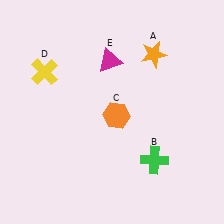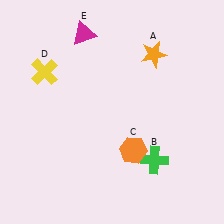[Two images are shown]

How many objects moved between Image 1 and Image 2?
2 objects moved between the two images.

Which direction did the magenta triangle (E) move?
The magenta triangle (E) moved up.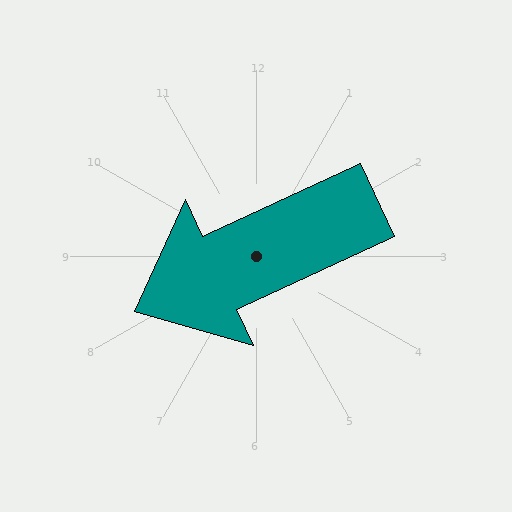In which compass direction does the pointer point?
Southwest.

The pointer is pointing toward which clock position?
Roughly 8 o'clock.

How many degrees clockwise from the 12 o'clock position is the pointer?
Approximately 245 degrees.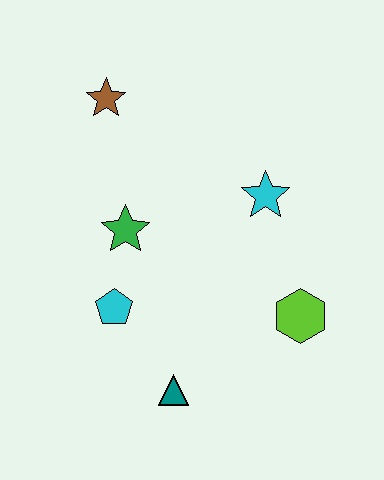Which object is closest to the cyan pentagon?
The green star is closest to the cyan pentagon.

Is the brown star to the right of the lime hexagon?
No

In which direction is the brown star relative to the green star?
The brown star is above the green star.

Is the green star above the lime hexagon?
Yes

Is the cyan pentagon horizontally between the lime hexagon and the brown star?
Yes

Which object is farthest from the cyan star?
The teal triangle is farthest from the cyan star.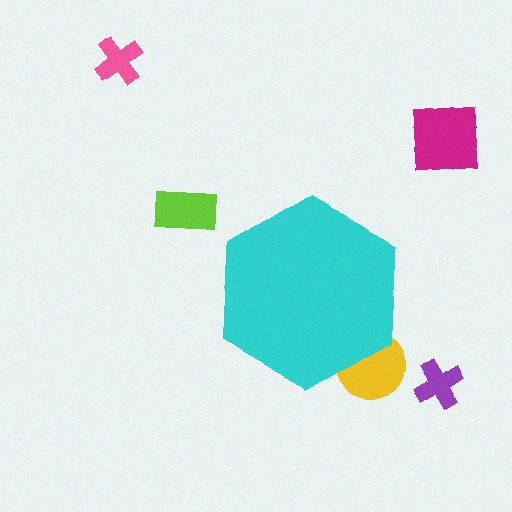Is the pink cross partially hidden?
No, the pink cross is fully visible.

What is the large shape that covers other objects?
A cyan hexagon.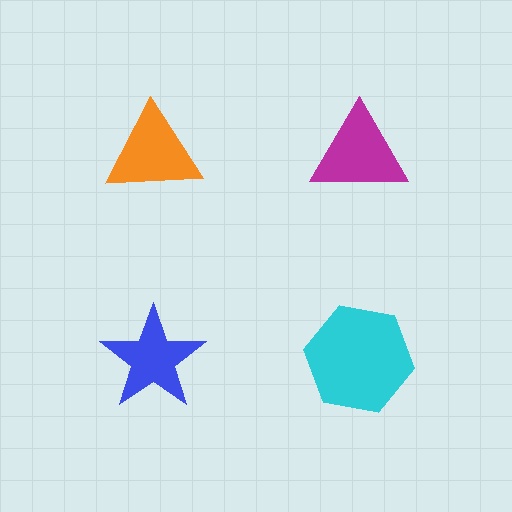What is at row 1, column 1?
An orange triangle.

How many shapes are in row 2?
2 shapes.